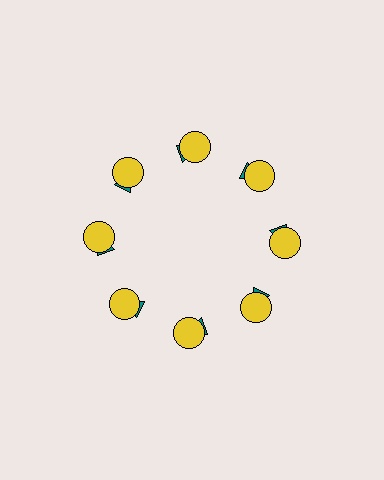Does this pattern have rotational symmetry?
Yes, this pattern has 8-fold rotational symmetry. It looks the same after rotating 45 degrees around the center.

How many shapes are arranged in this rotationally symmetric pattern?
There are 16 shapes, arranged in 8 groups of 2.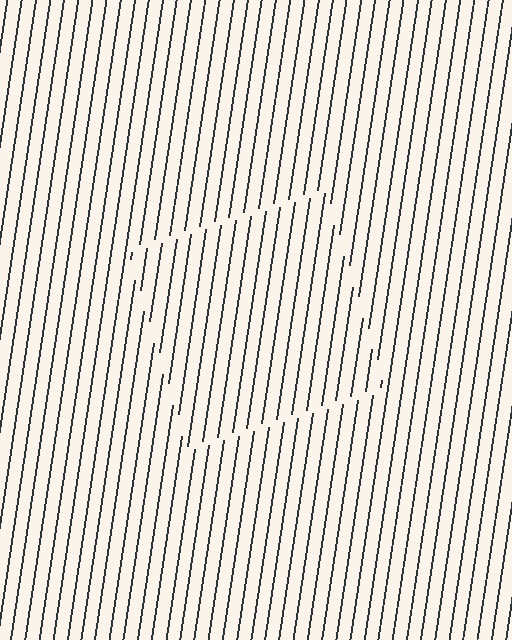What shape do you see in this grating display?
An illusory square. The interior of the shape contains the same grating, shifted by half a period — the contour is defined by the phase discontinuity where line-ends from the inner and outer gratings abut.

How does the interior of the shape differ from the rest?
The interior of the shape contains the same grating, shifted by half a period — the contour is defined by the phase discontinuity where line-ends from the inner and outer gratings abut.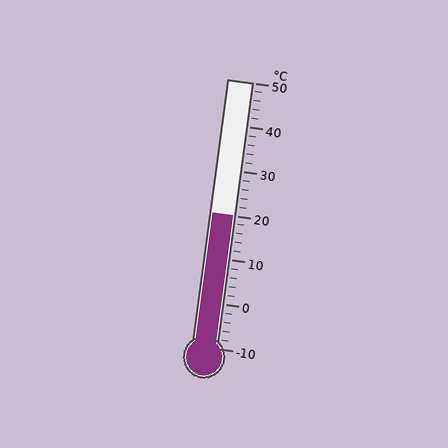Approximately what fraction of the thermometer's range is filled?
The thermometer is filled to approximately 50% of its range.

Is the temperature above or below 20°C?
The temperature is at 20°C.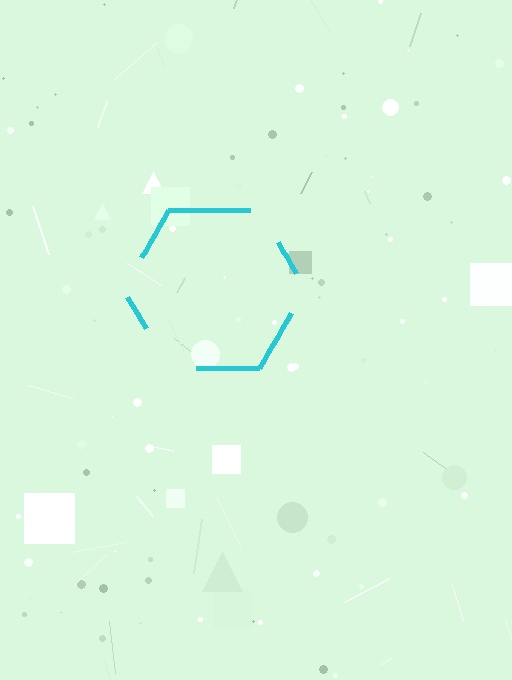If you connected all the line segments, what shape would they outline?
They would outline a hexagon.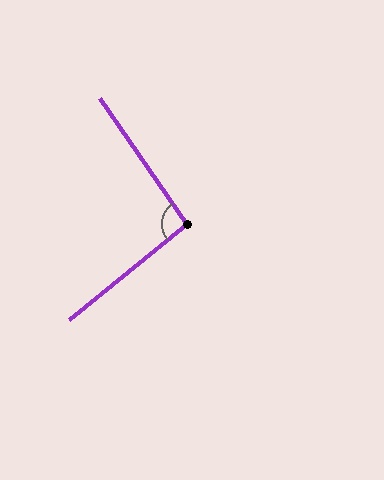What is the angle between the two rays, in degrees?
Approximately 95 degrees.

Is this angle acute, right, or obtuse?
It is approximately a right angle.